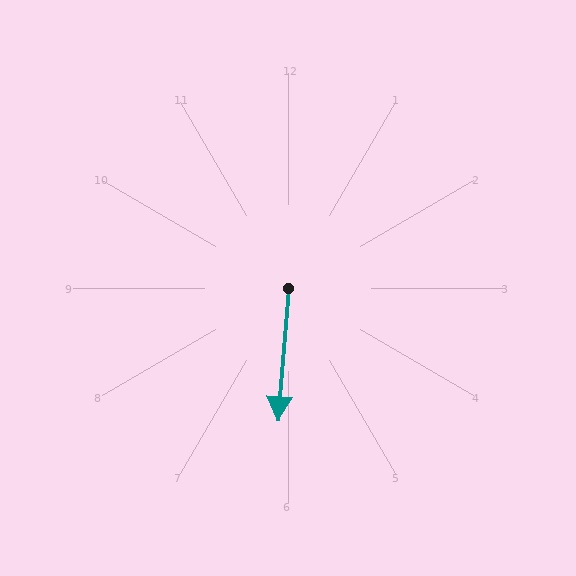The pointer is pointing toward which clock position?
Roughly 6 o'clock.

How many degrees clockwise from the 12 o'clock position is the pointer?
Approximately 184 degrees.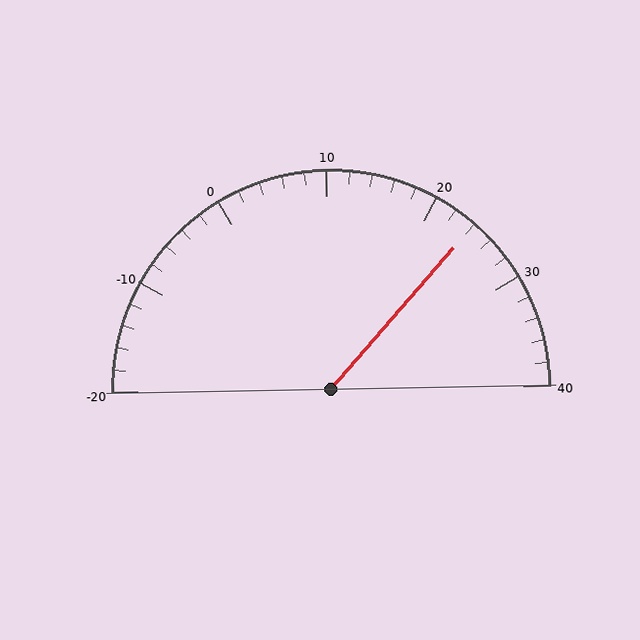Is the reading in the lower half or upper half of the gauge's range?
The reading is in the upper half of the range (-20 to 40).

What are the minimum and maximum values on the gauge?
The gauge ranges from -20 to 40.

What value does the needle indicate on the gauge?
The needle indicates approximately 24.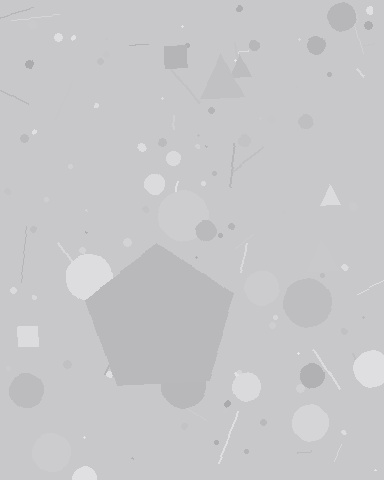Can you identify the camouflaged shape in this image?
The camouflaged shape is a pentagon.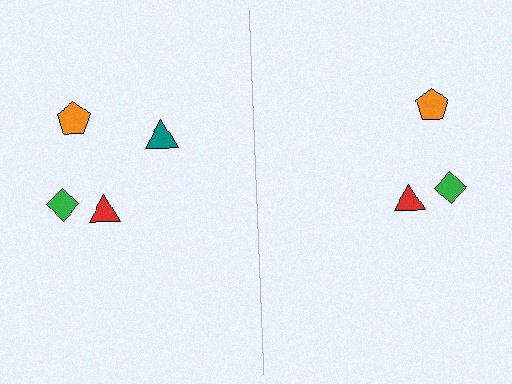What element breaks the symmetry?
A teal triangle is missing from the right side.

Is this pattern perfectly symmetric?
No, the pattern is not perfectly symmetric. A teal triangle is missing from the right side.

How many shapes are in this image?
There are 7 shapes in this image.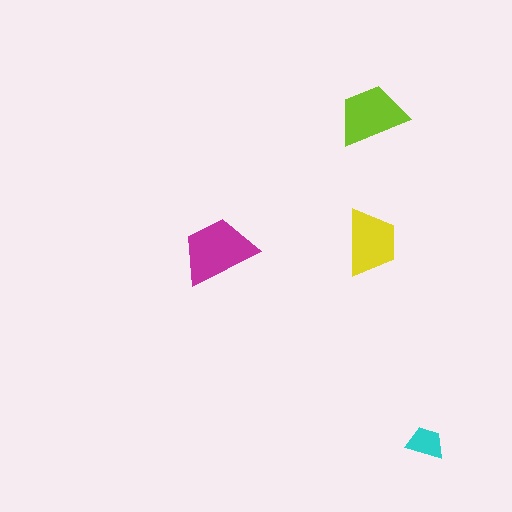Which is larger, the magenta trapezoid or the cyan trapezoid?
The magenta one.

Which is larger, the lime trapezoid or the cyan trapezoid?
The lime one.